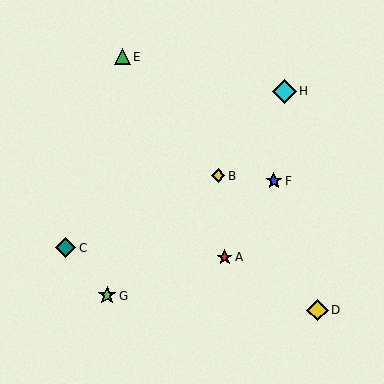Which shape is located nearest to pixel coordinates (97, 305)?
The lime star (labeled G) at (107, 296) is nearest to that location.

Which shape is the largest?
The cyan diamond (labeled H) is the largest.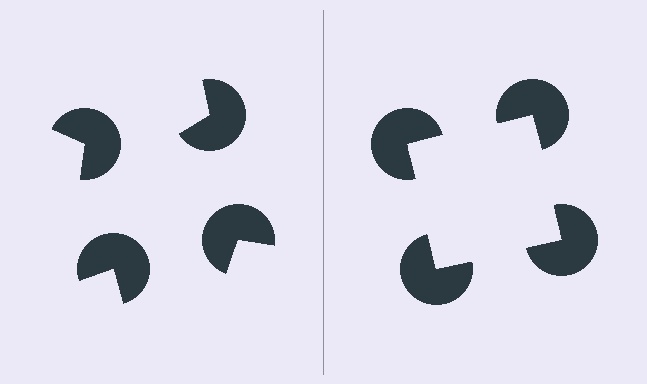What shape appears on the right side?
An illusory square.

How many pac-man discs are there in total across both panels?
8 — 4 on each side.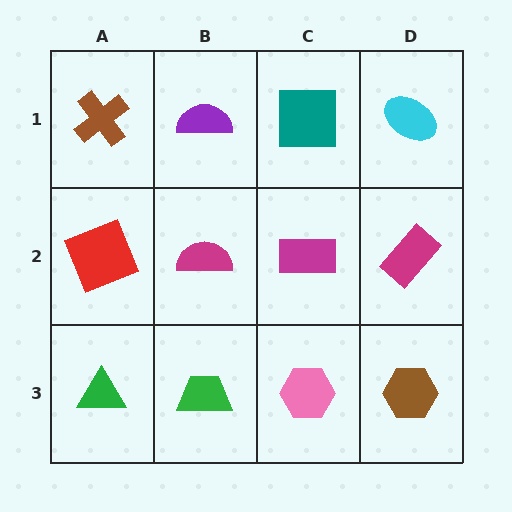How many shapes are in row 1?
4 shapes.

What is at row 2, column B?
A magenta semicircle.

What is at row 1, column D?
A cyan ellipse.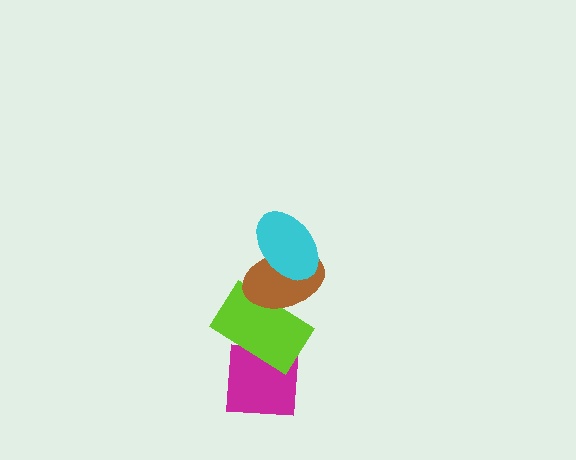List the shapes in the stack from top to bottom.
From top to bottom: the cyan ellipse, the brown ellipse, the lime rectangle, the magenta square.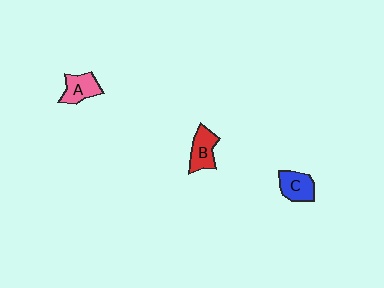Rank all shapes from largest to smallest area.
From largest to smallest: B (red), C (blue), A (pink).